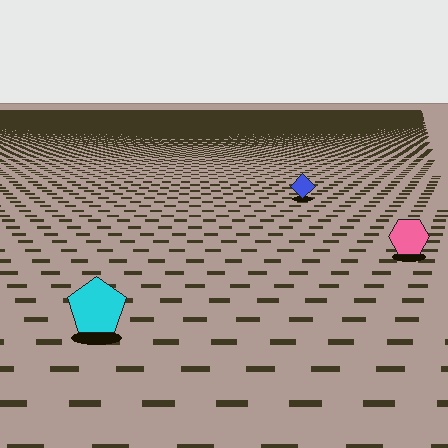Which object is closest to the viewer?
The cyan pentagon is closest. The texture marks near it are larger and more spread out.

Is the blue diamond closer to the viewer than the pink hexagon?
No. The pink hexagon is closer — you can tell from the texture gradient: the ground texture is coarser near it.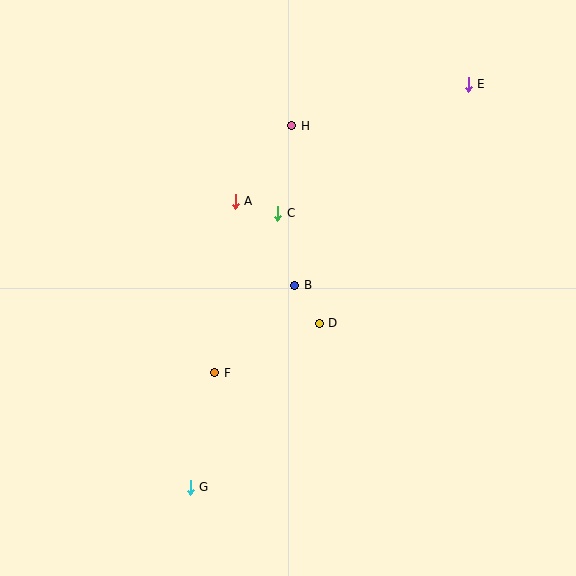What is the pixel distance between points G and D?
The distance between G and D is 209 pixels.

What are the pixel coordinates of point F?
Point F is at (215, 373).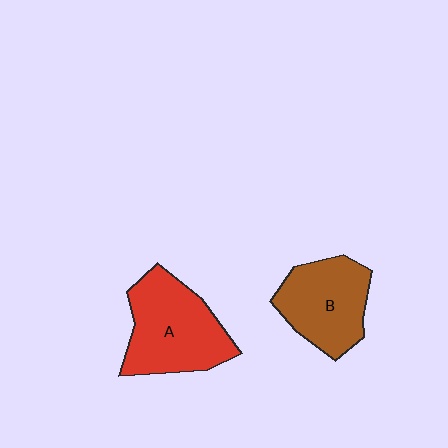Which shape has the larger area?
Shape A (red).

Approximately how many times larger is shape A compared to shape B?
Approximately 1.2 times.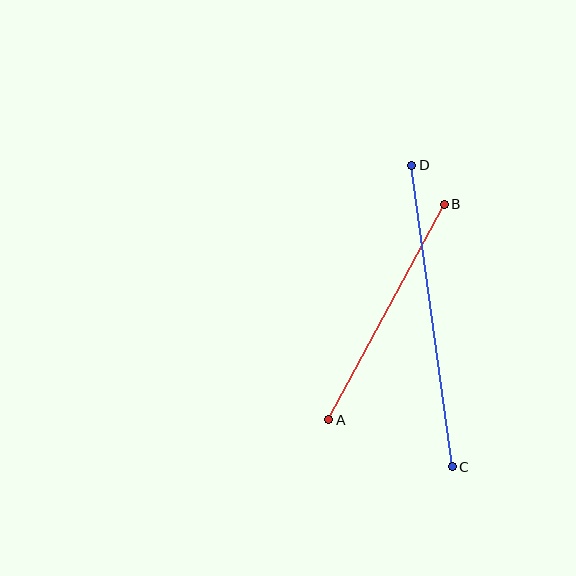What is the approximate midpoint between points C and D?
The midpoint is at approximately (432, 316) pixels.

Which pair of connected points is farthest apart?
Points C and D are farthest apart.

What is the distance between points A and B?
The distance is approximately 244 pixels.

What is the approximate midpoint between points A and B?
The midpoint is at approximately (387, 312) pixels.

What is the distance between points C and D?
The distance is approximately 304 pixels.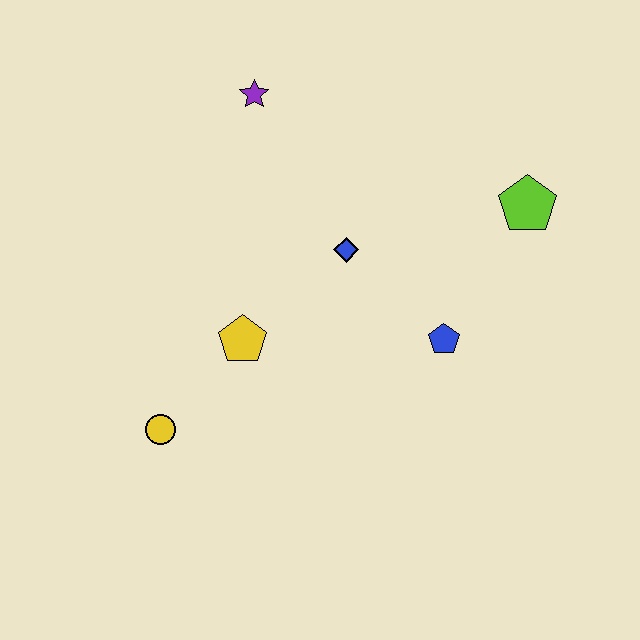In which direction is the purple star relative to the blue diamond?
The purple star is above the blue diamond.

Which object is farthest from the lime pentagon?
The yellow circle is farthest from the lime pentagon.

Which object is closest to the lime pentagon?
The blue pentagon is closest to the lime pentagon.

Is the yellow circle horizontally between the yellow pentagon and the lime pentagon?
No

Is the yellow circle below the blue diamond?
Yes